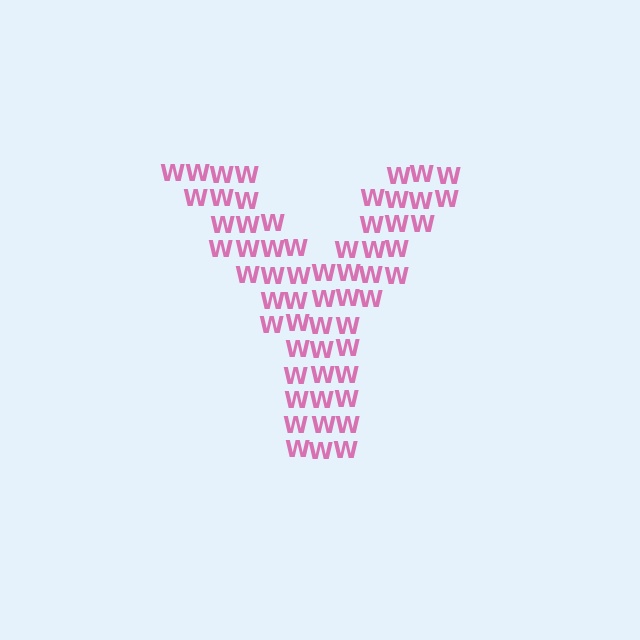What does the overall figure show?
The overall figure shows the letter Y.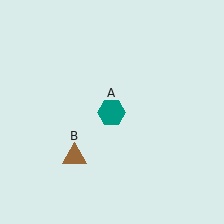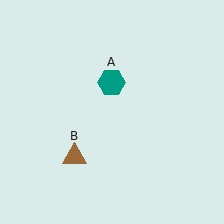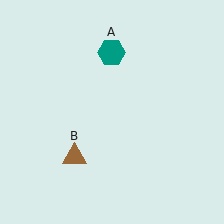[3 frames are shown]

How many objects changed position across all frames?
1 object changed position: teal hexagon (object A).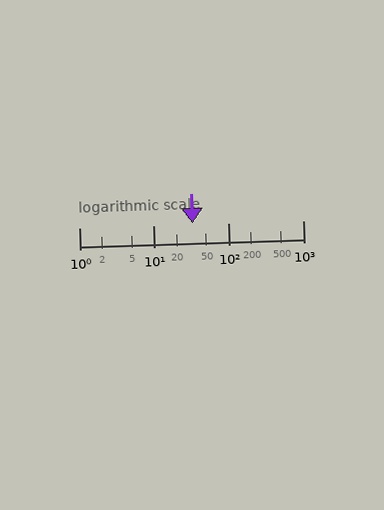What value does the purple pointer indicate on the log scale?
The pointer indicates approximately 33.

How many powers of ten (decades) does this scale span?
The scale spans 3 decades, from 1 to 1000.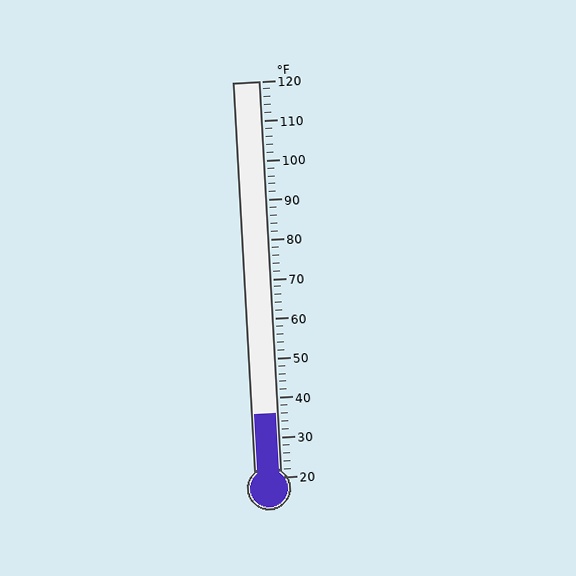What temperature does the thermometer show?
The thermometer shows approximately 36°F.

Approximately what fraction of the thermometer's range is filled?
The thermometer is filled to approximately 15% of its range.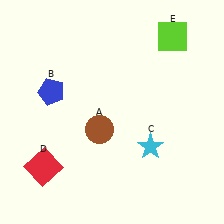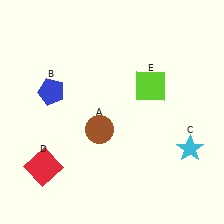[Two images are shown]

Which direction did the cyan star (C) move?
The cyan star (C) moved right.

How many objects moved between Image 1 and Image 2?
2 objects moved between the two images.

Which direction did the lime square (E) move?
The lime square (E) moved down.